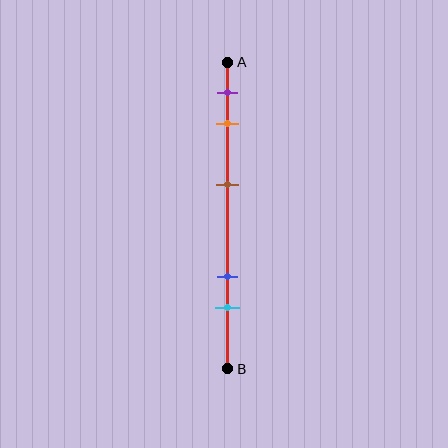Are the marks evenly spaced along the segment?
No, the marks are not evenly spaced.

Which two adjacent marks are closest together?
The purple and orange marks are the closest adjacent pair.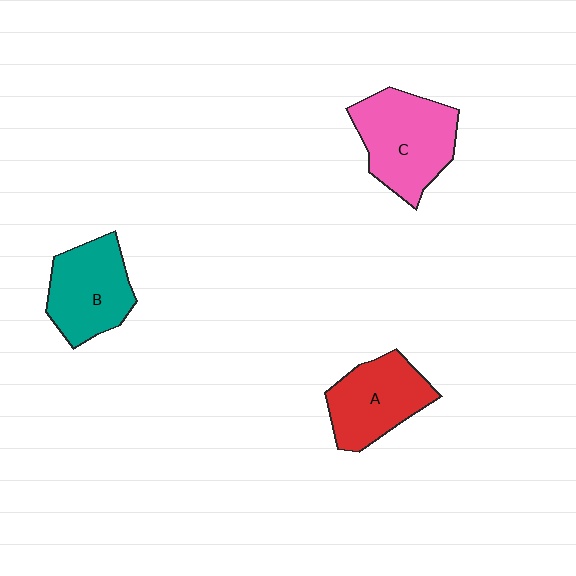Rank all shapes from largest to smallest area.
From largest to smallest: C (pink), B (teal), A (red).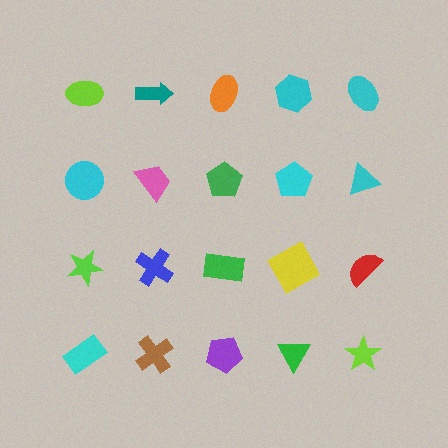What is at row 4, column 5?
A lime star.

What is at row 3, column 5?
A red semicircle.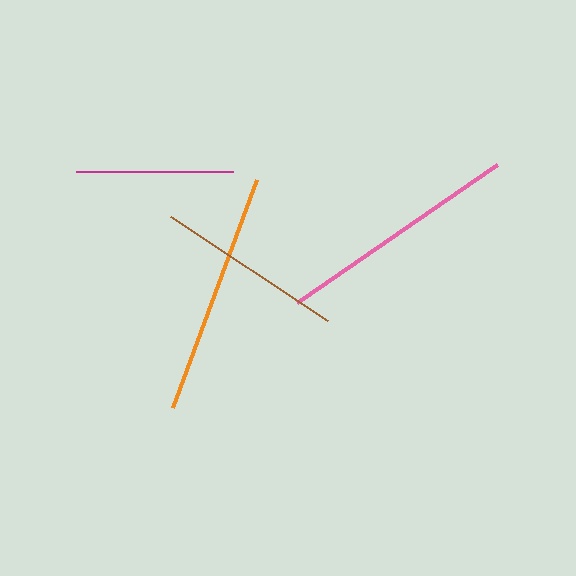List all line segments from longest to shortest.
From longest to shortest: pink, orange, brown, magenta.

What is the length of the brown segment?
The brown segment is approximately 189 pixels long.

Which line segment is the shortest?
The magenta line is the shortest at approximately 157 pixels.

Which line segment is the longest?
The pink line is the longest at approximately 243 pixels.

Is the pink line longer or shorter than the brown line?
The pink line is longer than the brown line.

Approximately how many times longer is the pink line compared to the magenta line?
The pink line is approximately 1.5 times the length of the magenta line.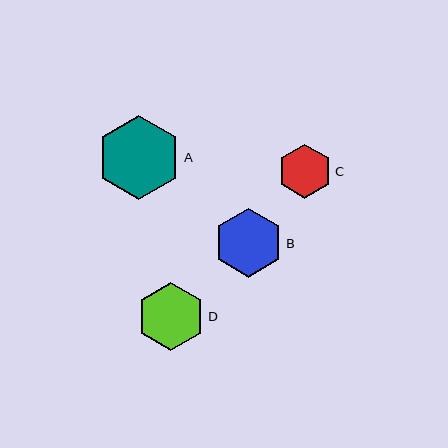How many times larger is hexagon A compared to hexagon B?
Hexagon A is approximately 1.2 times the size of hexagon B.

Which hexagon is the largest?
Hexagon A is the largest with a size of approximately 84 pixels.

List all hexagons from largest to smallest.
From largest to smallest: A, B, D, C.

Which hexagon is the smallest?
Hexagon C is the smallest with a size of approximately 54 pixels.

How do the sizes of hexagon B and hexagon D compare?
Hexagon B and hexagon D are approximately the same size.